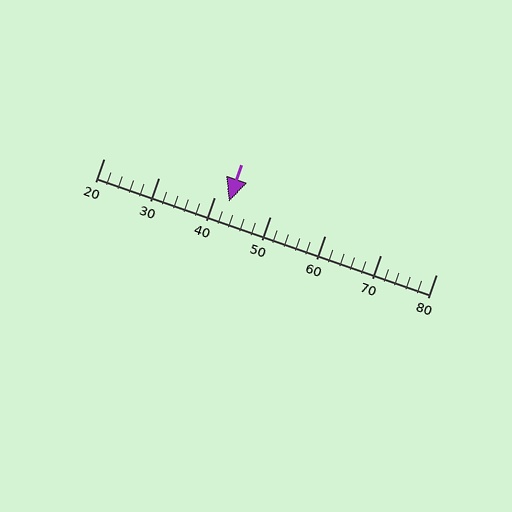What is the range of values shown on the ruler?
The ruler shows values from 20 to 80.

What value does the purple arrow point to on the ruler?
The purple arrow points to approximately 43.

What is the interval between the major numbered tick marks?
The major tick marks are spaced 10 units apart.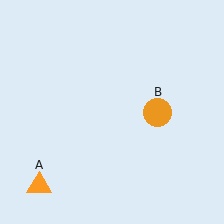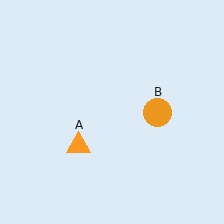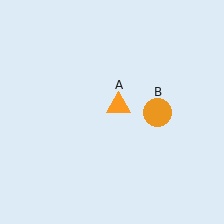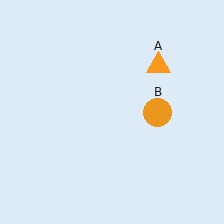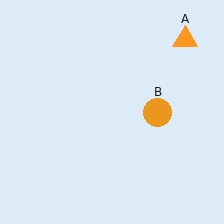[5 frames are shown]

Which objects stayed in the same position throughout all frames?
Orange circle (object B) remained stationary.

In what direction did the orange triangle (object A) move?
The orange triangle (object A) moved up and to the right.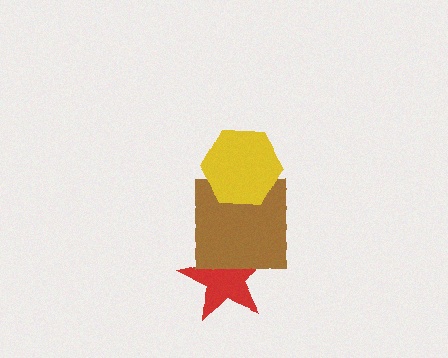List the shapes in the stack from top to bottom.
From top to bottom: the yellow hexagon, the brown square, the red star.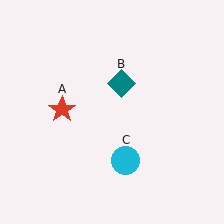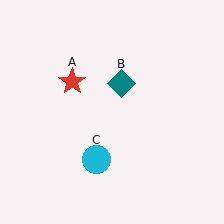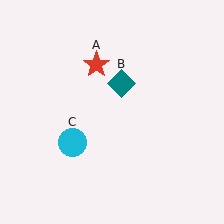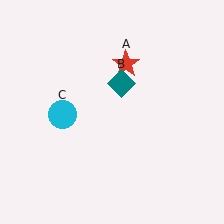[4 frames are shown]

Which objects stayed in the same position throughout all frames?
Teal diamond (object B) remained stationary.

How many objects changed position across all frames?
2 objects changed position: red star (object A), cyan circle (object C).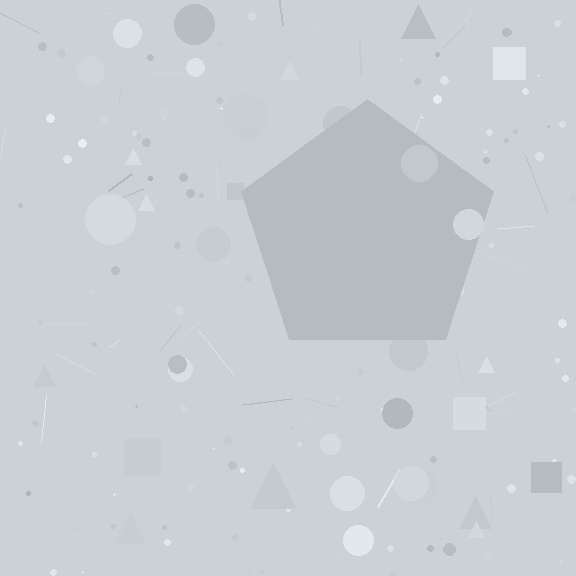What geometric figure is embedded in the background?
A pentagon is embedded in the background.